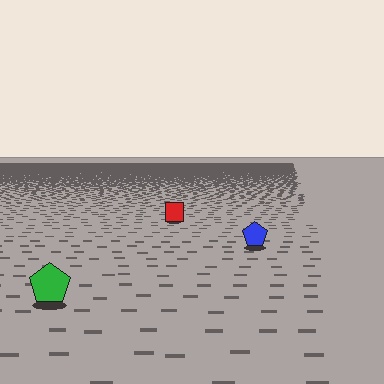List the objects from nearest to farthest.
From nearest to farthest: the green pentagon, the blue pentagon, the red square.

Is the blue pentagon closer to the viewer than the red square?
Yes. The blue pentagon is closer — you can tell from the texture gradient: the ground texture is coarser near it.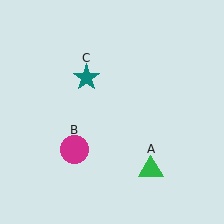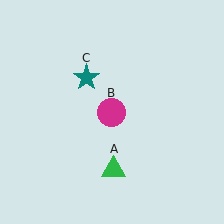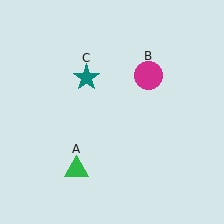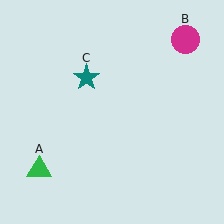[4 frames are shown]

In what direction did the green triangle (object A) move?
The green triangle (object A) moved left.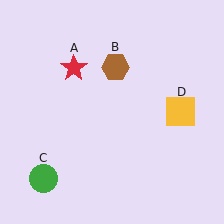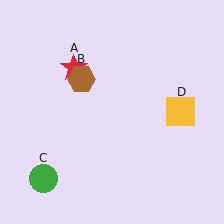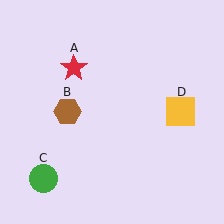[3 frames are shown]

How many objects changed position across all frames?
1 object changed position: brown hexagon (object B).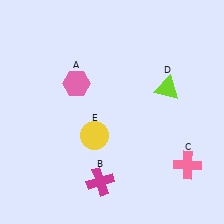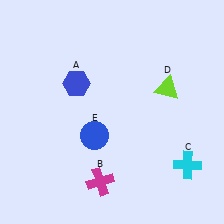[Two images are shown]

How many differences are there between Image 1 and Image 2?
There are 3 differences between the two images.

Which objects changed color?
A changed from pink to blue. C changed from pink to cyan. E changed from yellow to blue.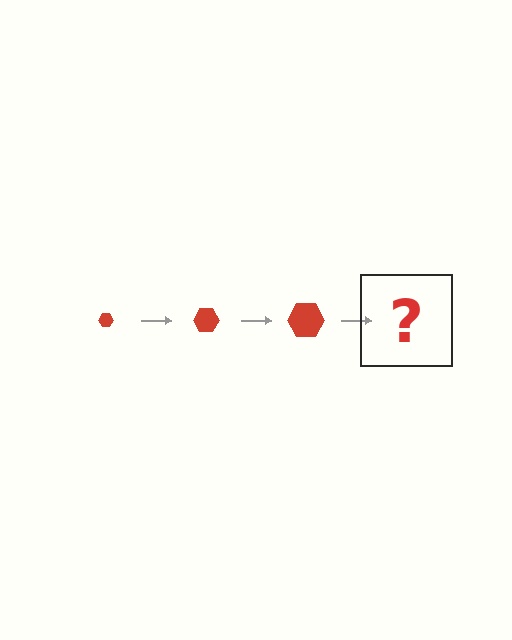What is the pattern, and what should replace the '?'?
The pattern is that the hexagon gets progressively larger each step. The '?' should be a red hexagon, larger than the previous one.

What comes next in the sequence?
The next element should be a red hexagon, larger than the previous one.